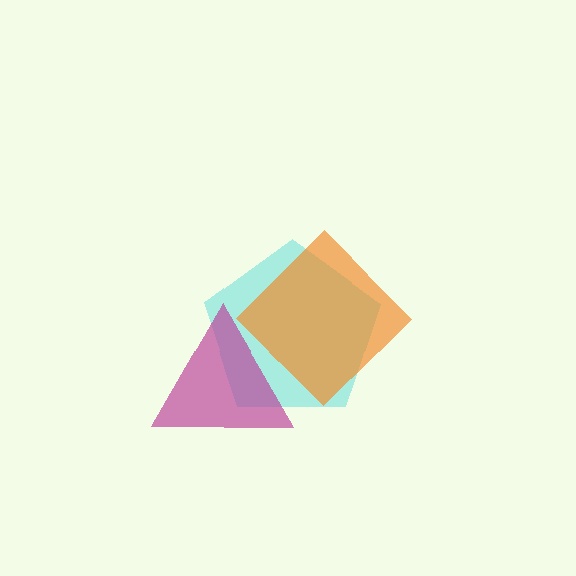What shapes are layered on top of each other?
The layered shapes are: a cyan pentagon, a magenta triangle, an orange diamond.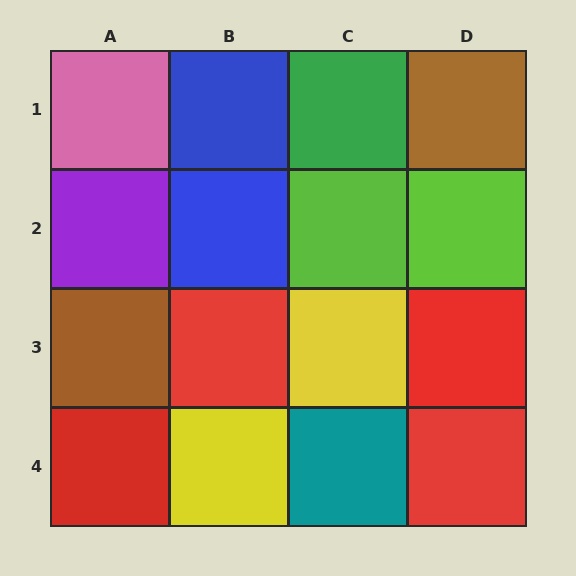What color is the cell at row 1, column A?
Pink.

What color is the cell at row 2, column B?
Blue.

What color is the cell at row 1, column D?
Brown.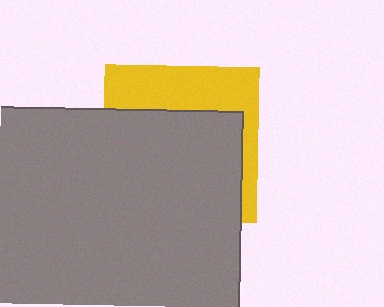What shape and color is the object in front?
The object in front is a gray square.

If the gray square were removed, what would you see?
You would see the complete yellow square.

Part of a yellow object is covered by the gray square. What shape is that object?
It is a square.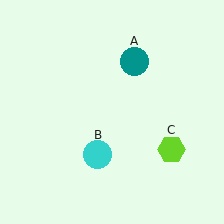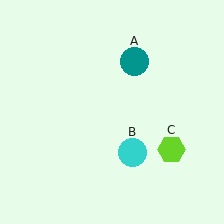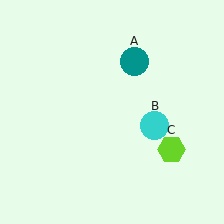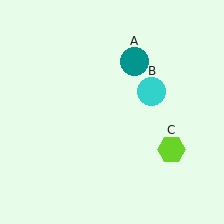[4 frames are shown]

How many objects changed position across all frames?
1 object changed position: cyan circle (object B).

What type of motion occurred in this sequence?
The cyan circle (object B) rotated counterclockwise around the center of the scene.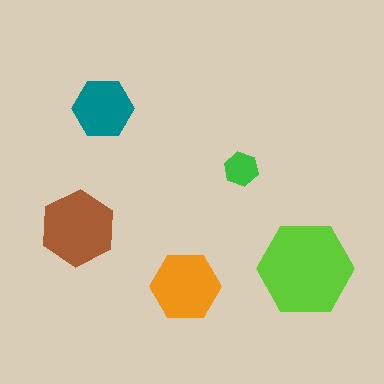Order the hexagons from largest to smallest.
the lime one, the brown one, the orange one, the teal one, the green one.